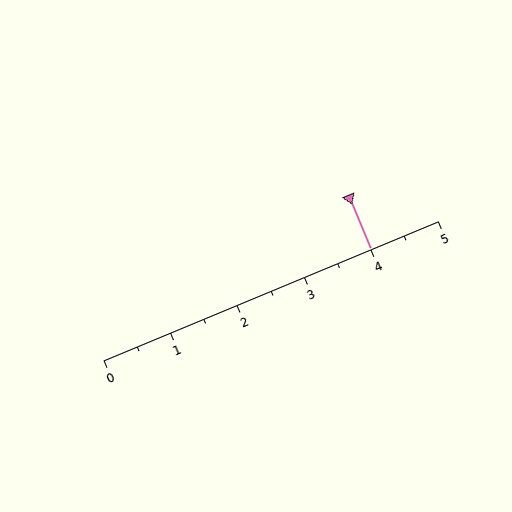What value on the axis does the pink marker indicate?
The marker indicates approximately 4.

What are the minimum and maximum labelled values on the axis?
The axis runs from 0 to 5.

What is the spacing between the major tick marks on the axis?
The major ticks are spaced 1 apart.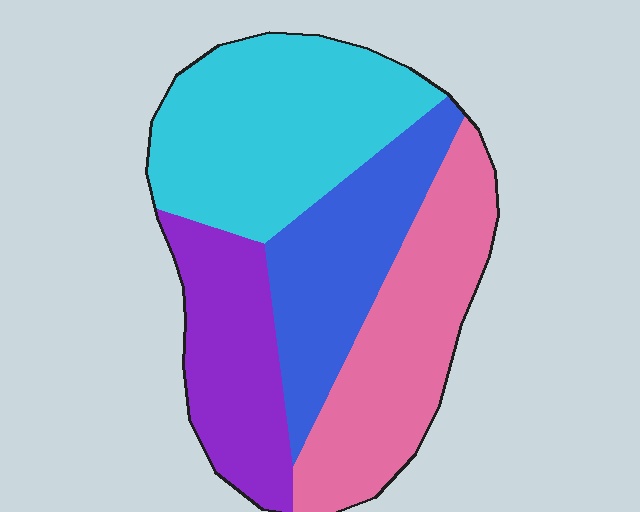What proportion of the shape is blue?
Blue covers roughly 20% of the shape.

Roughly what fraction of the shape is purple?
Purple covers 19% of the shape.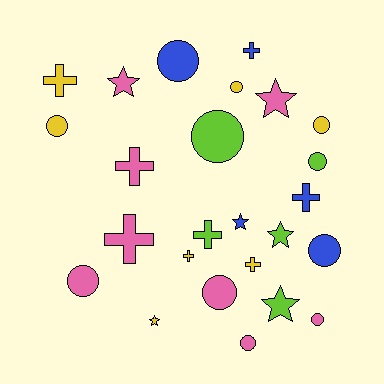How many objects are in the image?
There are 25 objects.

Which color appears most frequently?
Pink, with 8 objects.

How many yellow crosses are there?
There are 3 yellow crosses.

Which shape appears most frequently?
Circle, with 11 objects.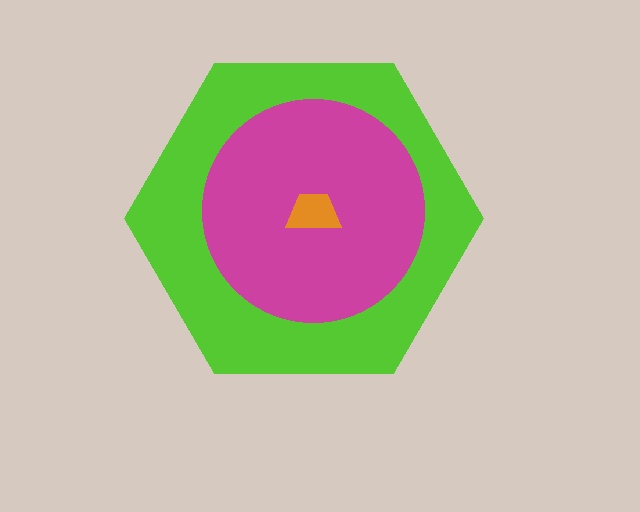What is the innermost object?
The orange trapezoid.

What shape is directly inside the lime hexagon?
The magenta circle.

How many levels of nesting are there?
3.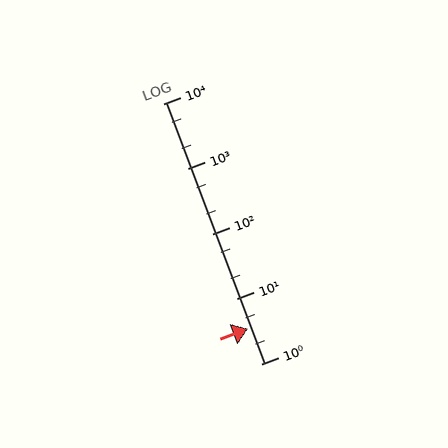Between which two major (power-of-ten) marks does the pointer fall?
The pointer is between 1 and 10.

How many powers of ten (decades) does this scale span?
The scale spans 4 decades, from 1 to 10000.